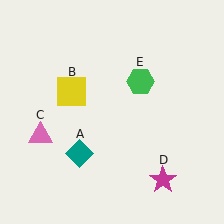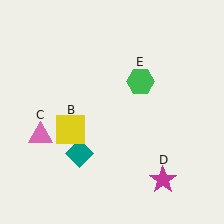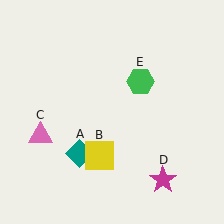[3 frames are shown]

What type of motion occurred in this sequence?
The yellow square (object B) rotated counterclockwise around the center of the scene.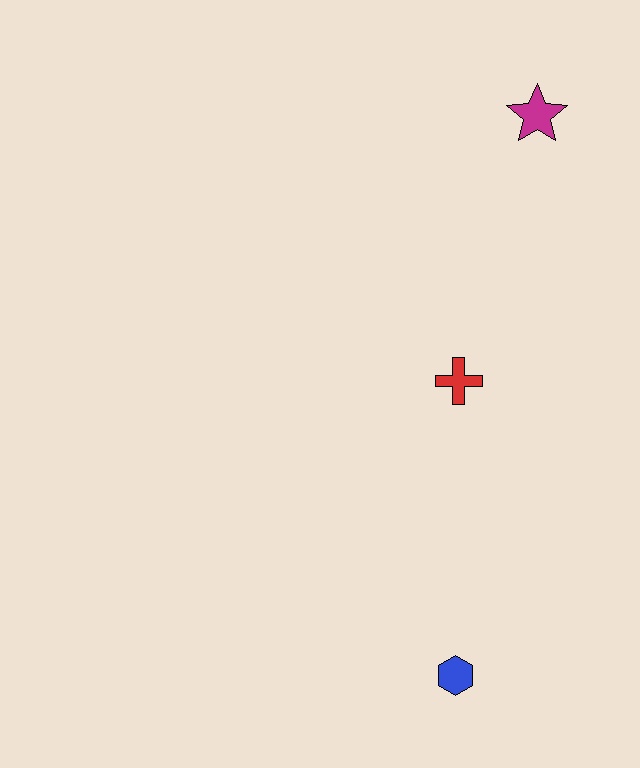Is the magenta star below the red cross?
No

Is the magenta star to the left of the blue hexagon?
No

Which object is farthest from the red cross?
The blue hexagon is farthest from the red cross.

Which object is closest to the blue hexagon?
The red cross is closest to the blue hexagon.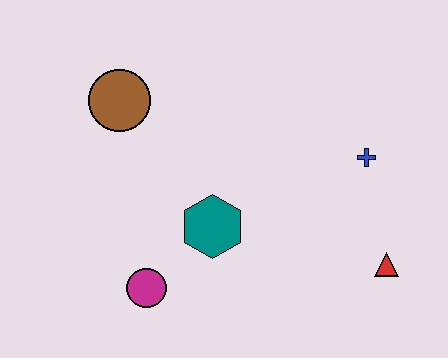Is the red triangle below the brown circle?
Yes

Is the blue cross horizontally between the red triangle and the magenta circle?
Yes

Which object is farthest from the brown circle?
The red triangle is farthest from the brown circle.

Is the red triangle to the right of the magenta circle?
Yes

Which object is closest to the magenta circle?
The teal hexagon is closest to the magenta circle.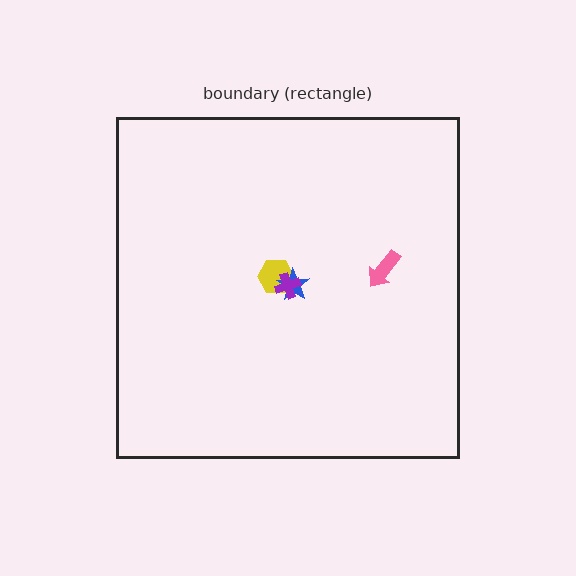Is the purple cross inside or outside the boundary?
Inside.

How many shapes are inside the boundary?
4 inside, 0 outside.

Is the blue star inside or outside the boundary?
Inside.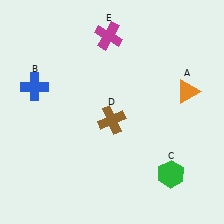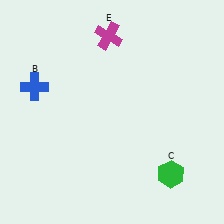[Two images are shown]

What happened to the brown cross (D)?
The brown cross (D) was removed in Image 2. It was in the bottom-left area of Image 1.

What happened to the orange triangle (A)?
The orange triangle (A) was removed in Image 2. It was in the top-right area of Image 1.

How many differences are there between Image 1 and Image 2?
There are 2 differences between the two images.